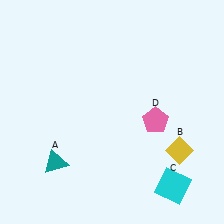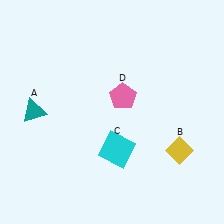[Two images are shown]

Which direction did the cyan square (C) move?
The cyan square (C) moved left.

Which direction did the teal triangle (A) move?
The teal triangle (A) moved up.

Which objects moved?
The objects that moved are: the teal triangle (A), the cyan square (C), the pink pentagon (D).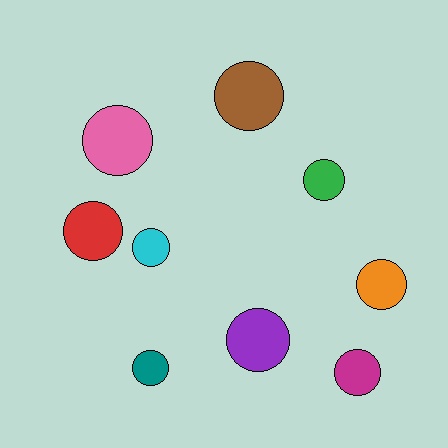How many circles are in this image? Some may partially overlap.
There are 9 circles.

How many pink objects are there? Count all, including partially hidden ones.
There is 1 pink object.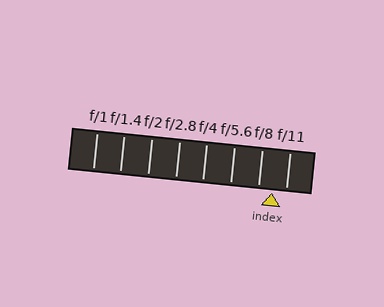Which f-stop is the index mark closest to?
The index mark is closest to f/11.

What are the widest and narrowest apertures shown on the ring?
The widest aperture shown is f/1 and the narrowest is f/11.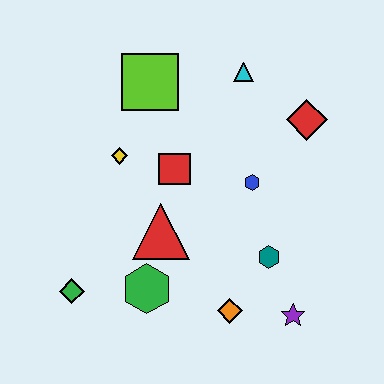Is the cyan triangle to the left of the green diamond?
No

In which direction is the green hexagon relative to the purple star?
The green hexagon is to the left of the purple star.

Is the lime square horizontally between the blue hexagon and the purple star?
No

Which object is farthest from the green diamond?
The red diamond is farthest from the green diamond.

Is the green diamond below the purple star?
No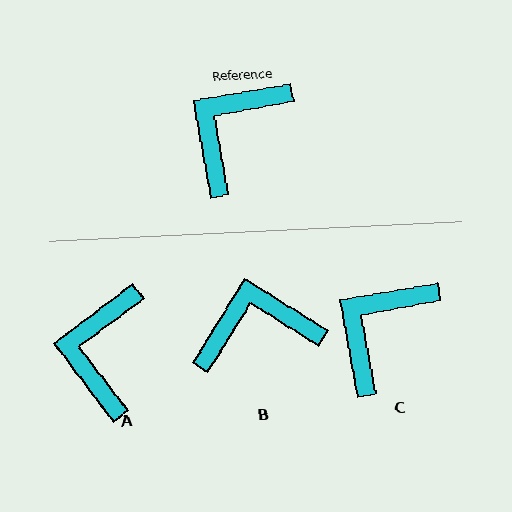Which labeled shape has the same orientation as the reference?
C.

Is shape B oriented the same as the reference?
No, it is off by about 42 degrees.